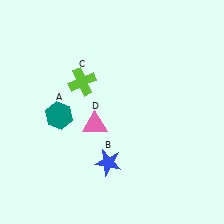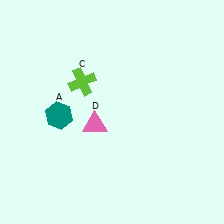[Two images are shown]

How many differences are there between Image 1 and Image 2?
There is 1 difference between the two images.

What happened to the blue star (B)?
The blue star (B) was removed in Image 2. It was in the bottom-left area of Image 1.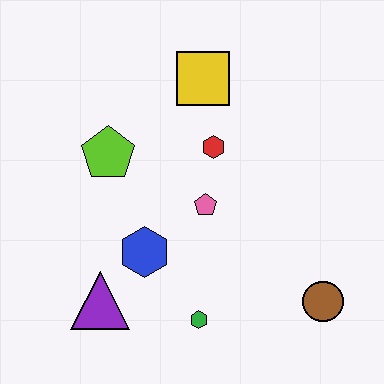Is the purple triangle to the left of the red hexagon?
Yes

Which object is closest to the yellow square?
The red hexagon is closest to the yellow square.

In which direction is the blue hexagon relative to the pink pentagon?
The blue hexagon is to the left of the pink pentagon.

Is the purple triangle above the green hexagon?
Yes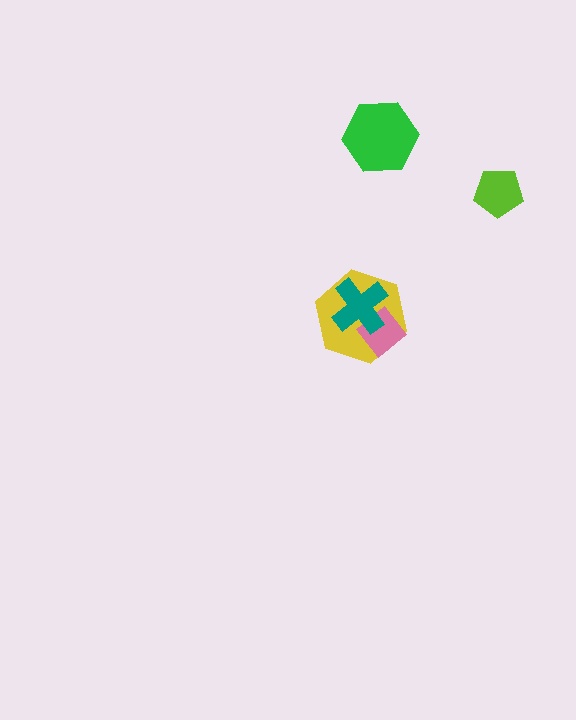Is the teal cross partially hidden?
No, no other shape covers it.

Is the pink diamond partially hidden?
Yes, it is partially covered by another shape.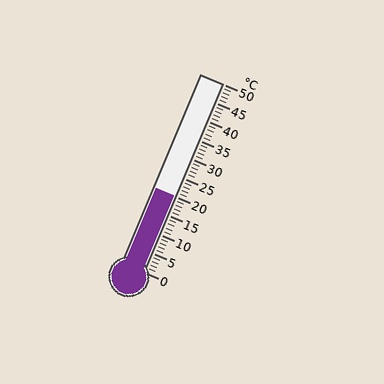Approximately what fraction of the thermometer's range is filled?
The thermometer is filled to approximately 40% of its range.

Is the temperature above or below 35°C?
The temperature is below 35°C.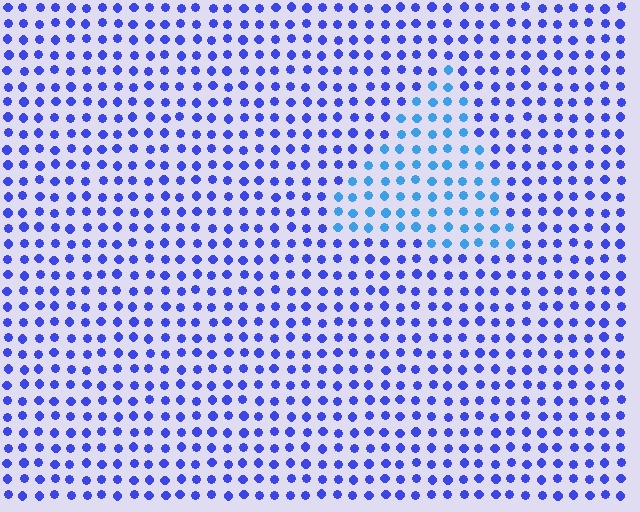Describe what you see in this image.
The image is filled with small blue elements in a uniform arrangement. A triangle-shaped region is visible where the elements are tinted to a slightly different hue, forming a subtle color boundary.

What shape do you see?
I see a triangle.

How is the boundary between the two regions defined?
The boundary is defined purely by a slight shift in hue (about 32 degrees). Spacing, size, and orientation are identical on both sides.